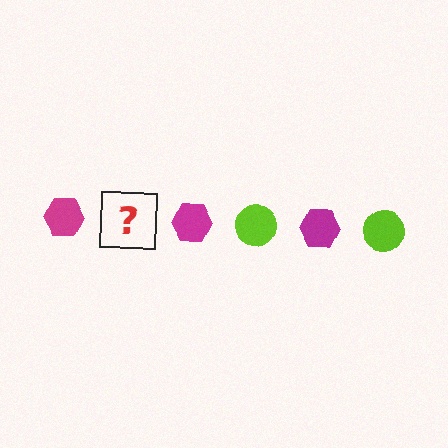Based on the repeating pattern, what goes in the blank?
The blank should be a lime circle.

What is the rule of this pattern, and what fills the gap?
The rule is that the pattern alternates between magenta hexagon and lime circle. The gap should be filled with a lime circle.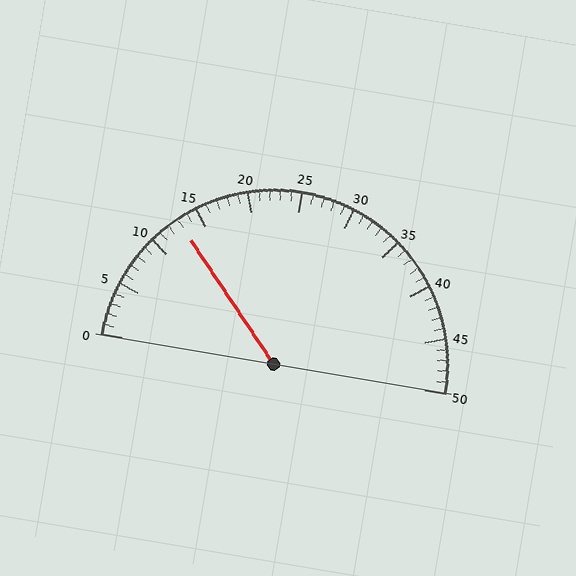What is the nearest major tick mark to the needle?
The nearest major tick mark is 15.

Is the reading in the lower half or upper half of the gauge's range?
The reading is in the lower half of the range (0 to 50).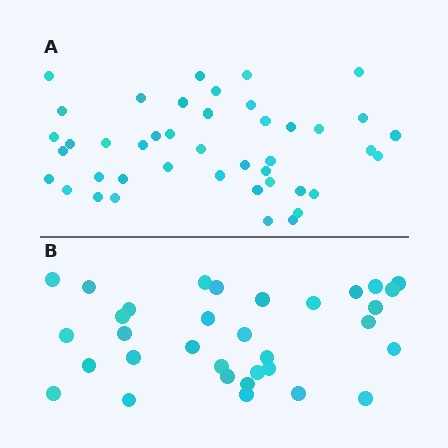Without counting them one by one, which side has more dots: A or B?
Region A (the top region) has more dots.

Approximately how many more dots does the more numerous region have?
Region A has roughly 10 or so more dots than region B.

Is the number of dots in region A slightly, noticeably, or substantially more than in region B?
Region A has noticeably more, but not dramatically so. The ratio is roughly 1.3 to 1.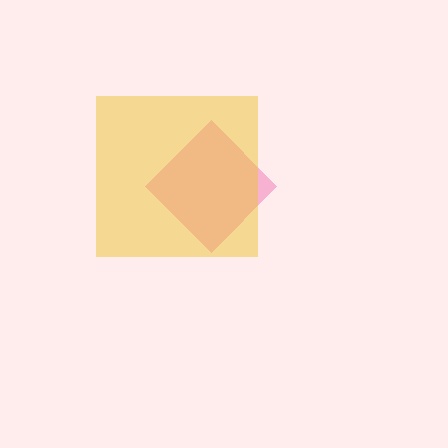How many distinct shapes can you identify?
There are 2 distinct shapes: a pink diamond, a yellow square.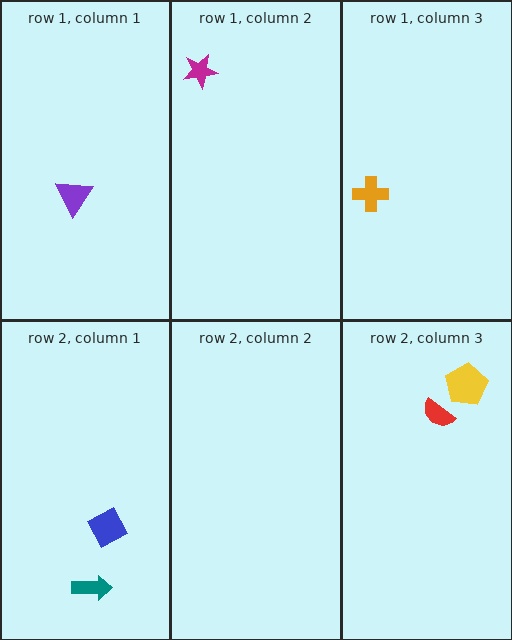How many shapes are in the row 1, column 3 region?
1.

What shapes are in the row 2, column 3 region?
The yellow pentagon, the red semicircle.